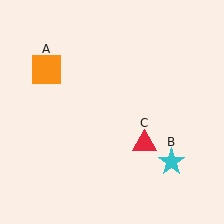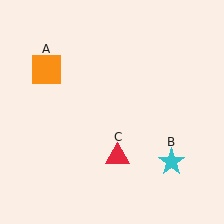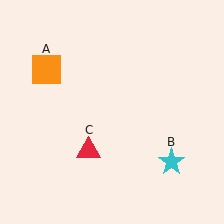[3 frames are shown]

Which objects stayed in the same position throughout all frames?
Orange square (object A) and cyan star (object B) remained stationary.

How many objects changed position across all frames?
1 object changed position: red triangle (object C).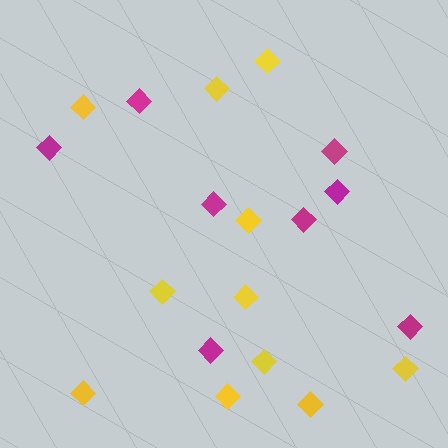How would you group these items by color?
There are 2 groups: one group of yellow diamonds (11) and one group of magenta diamonds (8).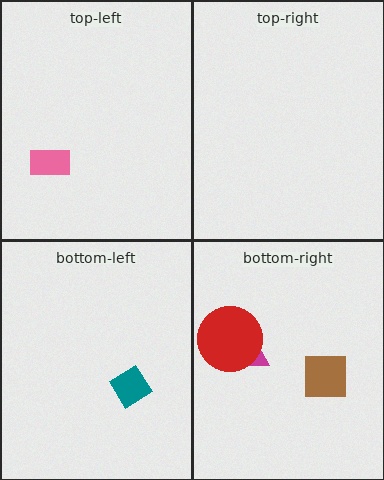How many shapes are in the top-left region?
1.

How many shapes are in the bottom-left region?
1.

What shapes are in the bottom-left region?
The teal diamond.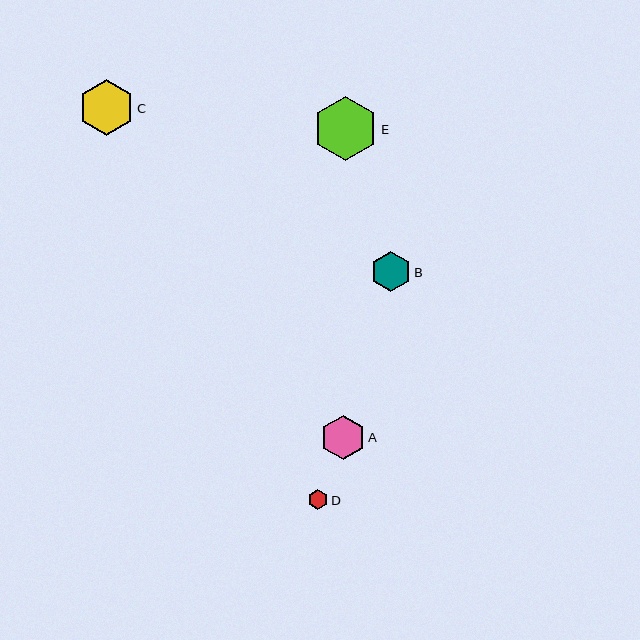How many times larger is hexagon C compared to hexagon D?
Hexagon C is approximately 2.8 times the size of hexagon D.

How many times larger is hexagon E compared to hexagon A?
Hexagon E is approximately 1.5 times the size of hexagon A.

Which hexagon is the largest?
Hexagon E is the largest with a size of approximately 65 pixels.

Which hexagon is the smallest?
Hexagon D is the smallest with a size of approximately 20 pixels.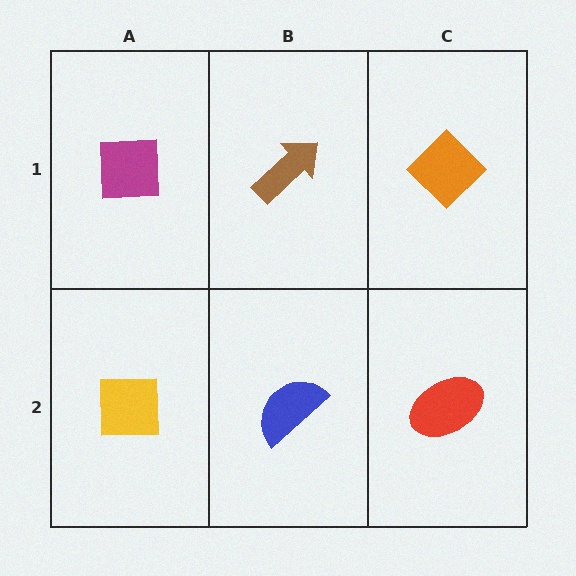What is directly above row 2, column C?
An orange diamond.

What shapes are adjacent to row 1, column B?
A blue semicircle (row 2, column B), a magenta square (row 1, column A), an orange diamond (row 1, column C).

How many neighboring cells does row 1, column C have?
2.